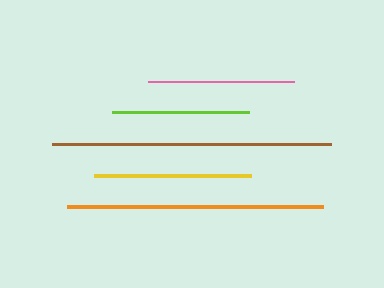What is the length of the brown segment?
The brown segment is approximately 279 pixels long.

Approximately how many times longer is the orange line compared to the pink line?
The orange line is approximately 1.8 times the length of the pink line.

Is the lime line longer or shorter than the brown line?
The brown line is longer than the lime line.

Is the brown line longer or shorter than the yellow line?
The brown line is longer than the yellow line.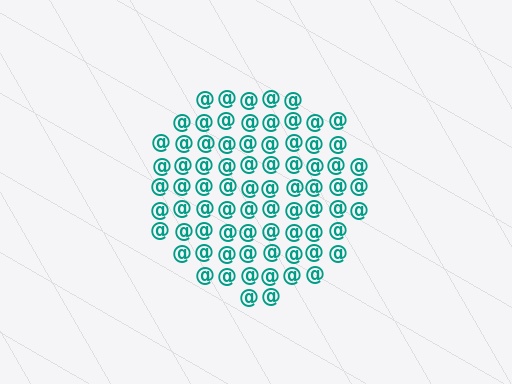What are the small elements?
The small elements are at signs.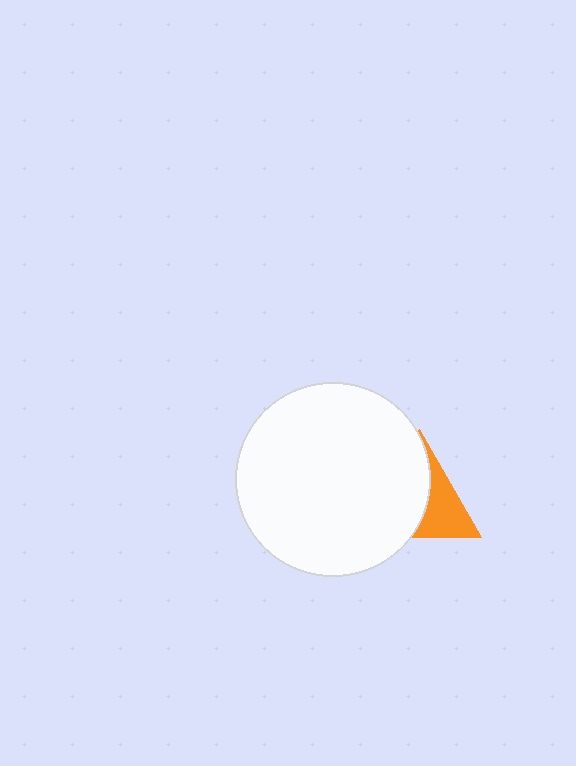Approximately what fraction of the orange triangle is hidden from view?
Roughly 60% of the orange triangle is hidden behind the white circle.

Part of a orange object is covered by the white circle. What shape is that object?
It is a triangle.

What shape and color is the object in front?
The object in front is a white circle.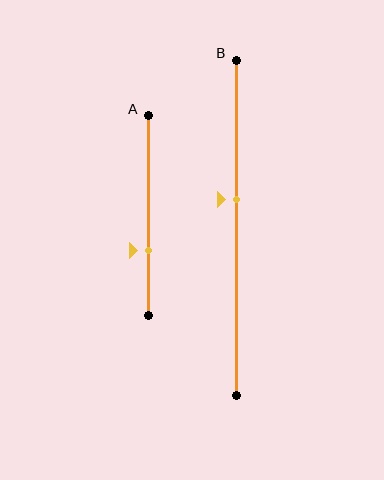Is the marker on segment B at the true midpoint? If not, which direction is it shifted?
No, the marker on segment B is shifted upward by about 8% of the segment length.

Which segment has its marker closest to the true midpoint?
Segment B has its marker closest to the true midpoint.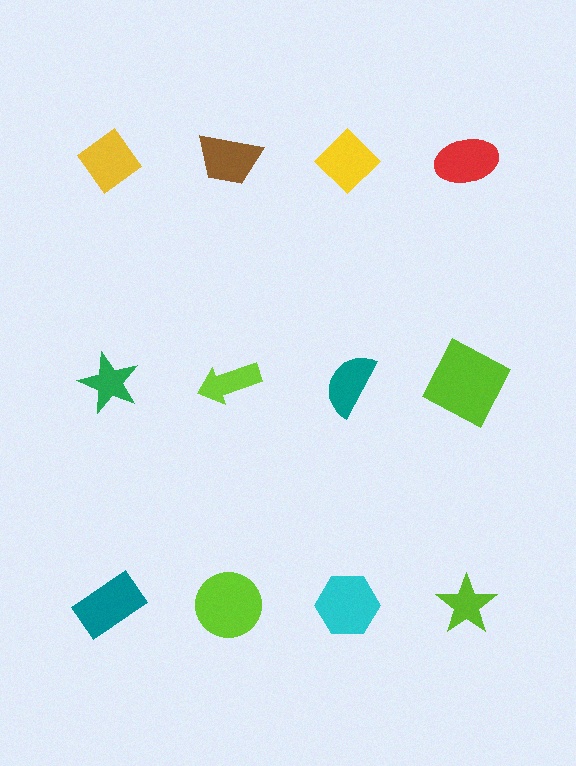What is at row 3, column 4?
A lime star.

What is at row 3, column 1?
A teal rectangle.